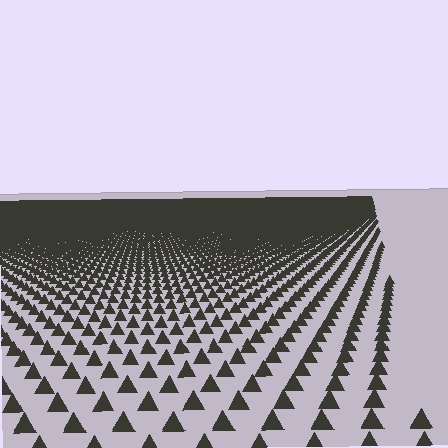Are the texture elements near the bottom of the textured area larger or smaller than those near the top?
Larger. Near the bottom, elements are closer to the viewer and appear at a bigger on-screen size.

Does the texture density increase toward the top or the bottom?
Density increases toward the top.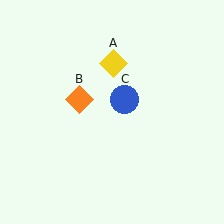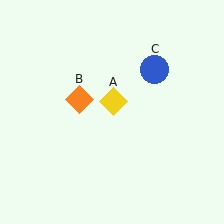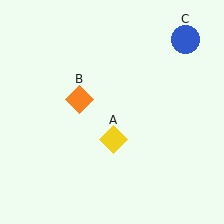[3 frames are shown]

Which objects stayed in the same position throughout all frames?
Orange diamond (object B) remained stationary.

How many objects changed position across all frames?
2 objects changed position: yellow diamond (object A), blue circle (object C).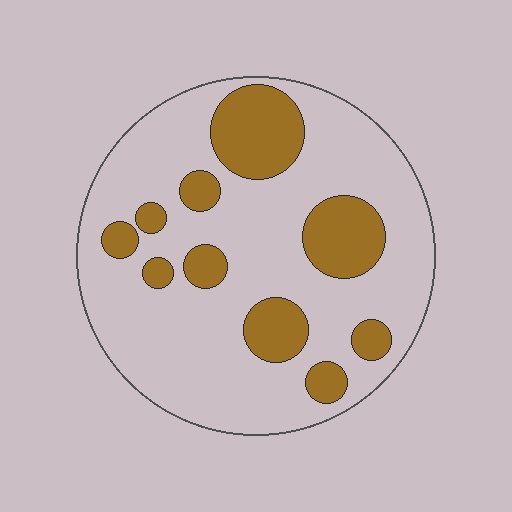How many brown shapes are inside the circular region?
10.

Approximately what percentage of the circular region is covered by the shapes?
Approximately 25%.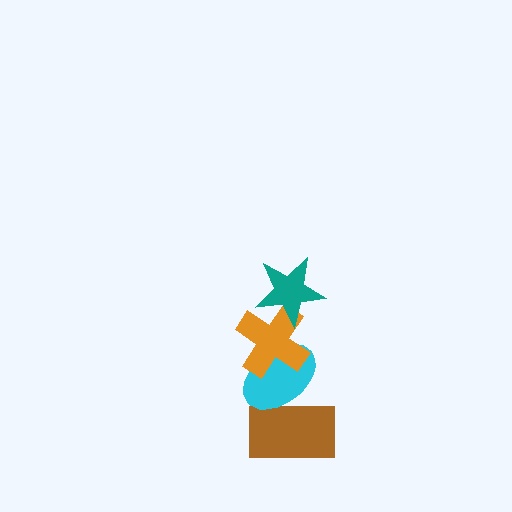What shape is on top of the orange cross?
The teal star is on top of the orange cross.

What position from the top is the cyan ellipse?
The cyan ellipse is 3rd from the top.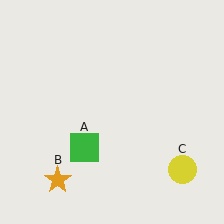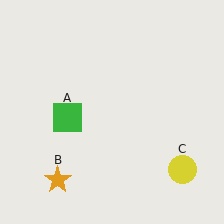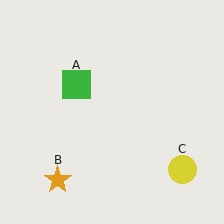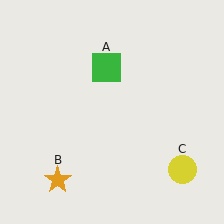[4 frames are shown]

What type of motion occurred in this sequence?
The green square (object A) rotated clockwise around the center of the scene.